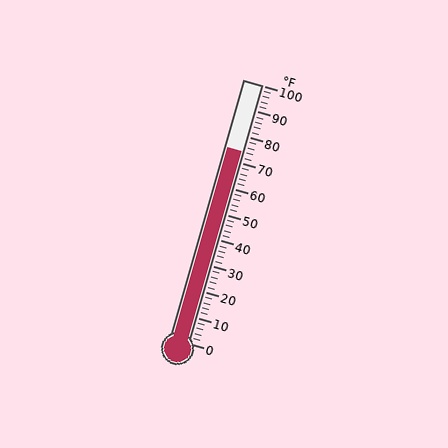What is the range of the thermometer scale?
The thermometer scale ranges from 0°F to 100°F.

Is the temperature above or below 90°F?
The temperature is below 90°F.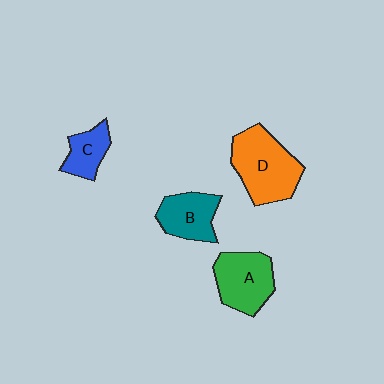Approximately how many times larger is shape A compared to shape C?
Approximately 1.7 times.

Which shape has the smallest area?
Shape C (blue).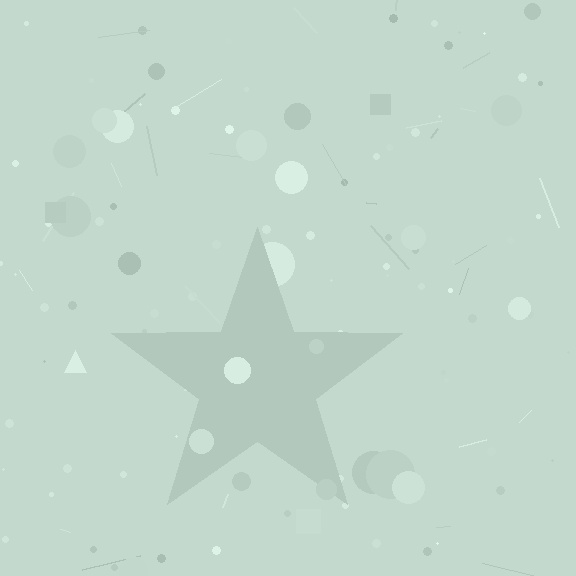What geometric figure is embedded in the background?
A star is embedded in the background.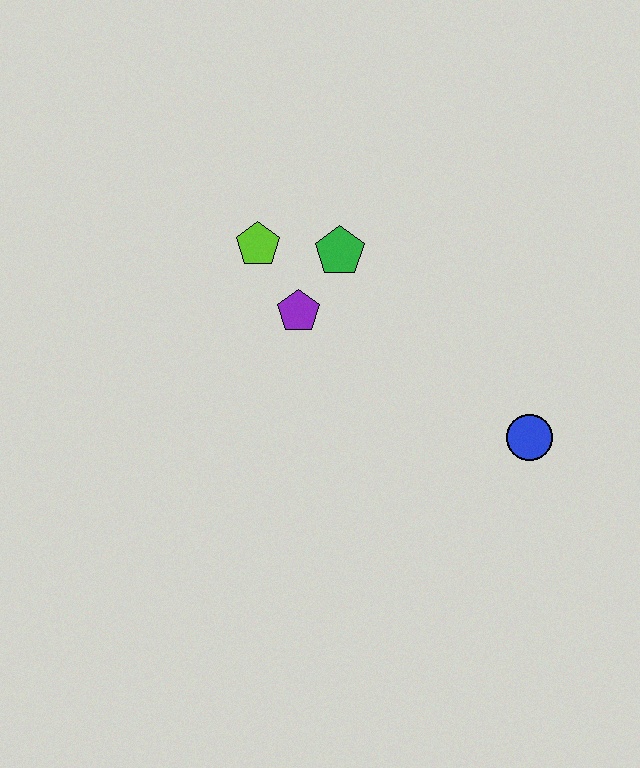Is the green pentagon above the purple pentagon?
Yes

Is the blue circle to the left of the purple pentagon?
No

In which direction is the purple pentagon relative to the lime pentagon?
The purple pentagon is below the lime pentagon.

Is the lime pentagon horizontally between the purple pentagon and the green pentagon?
No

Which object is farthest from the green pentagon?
The blue circle is farthest from the green pentagon.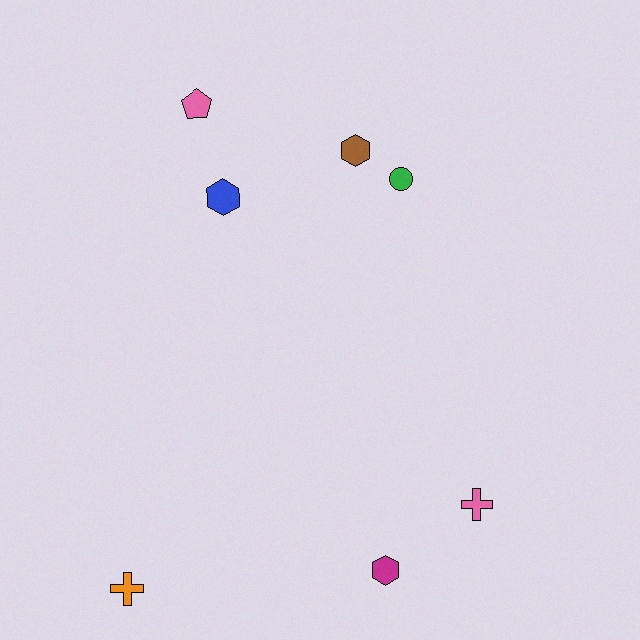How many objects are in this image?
There are 7 objects.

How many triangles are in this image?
There are no triangles.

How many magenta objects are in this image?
There is 1 magenta object.